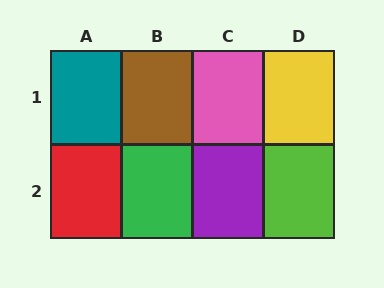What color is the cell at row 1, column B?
Brown.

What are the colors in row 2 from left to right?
Red, green, purple, lime.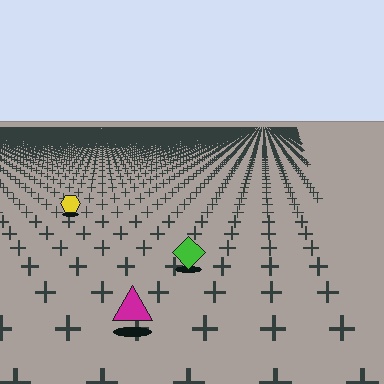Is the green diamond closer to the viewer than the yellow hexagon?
Yes. The green diamond is closer — you can tell from the texture gradient: the ground texture is coarser near it.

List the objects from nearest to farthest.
From nearest to farthest: the magenta triangle, the green diamond, the yellow hexagon.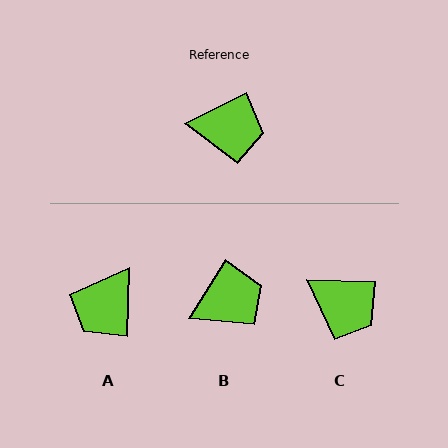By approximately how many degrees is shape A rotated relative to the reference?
Approximately 119 degrees clockwise.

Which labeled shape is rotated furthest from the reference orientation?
A, about 119 degrees away.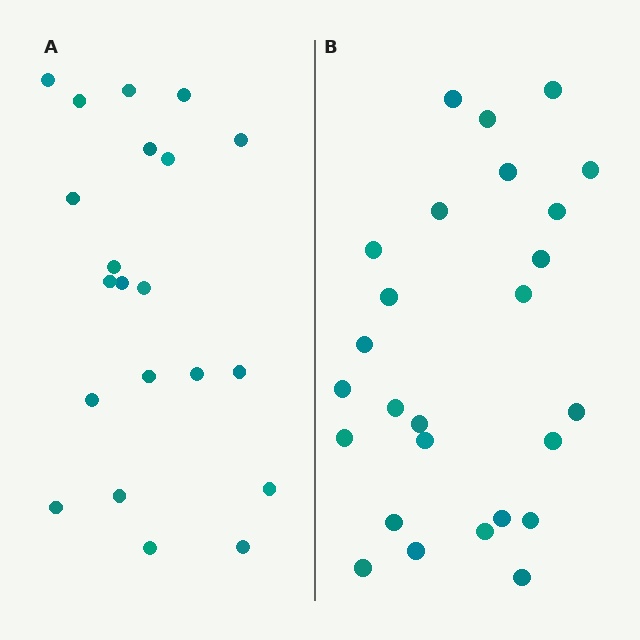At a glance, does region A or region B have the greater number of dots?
Region B (the right region) has more dots.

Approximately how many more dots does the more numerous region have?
Region B has about 5 more dots than region A.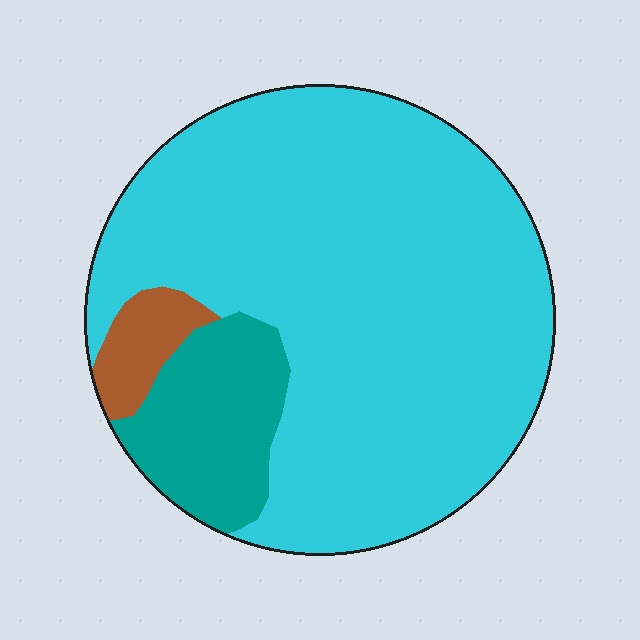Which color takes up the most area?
Cyan, at roughly 80%.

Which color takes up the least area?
Brown, at roughly 5%.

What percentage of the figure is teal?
Teal covers about 15% of the figure.